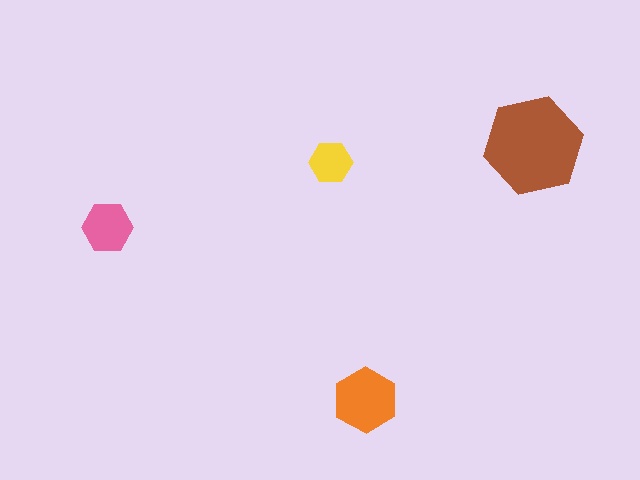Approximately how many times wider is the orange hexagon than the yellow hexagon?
About 1.5 times wider.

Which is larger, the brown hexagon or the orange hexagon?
The brown one.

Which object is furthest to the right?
The brown hexagon is rightmost.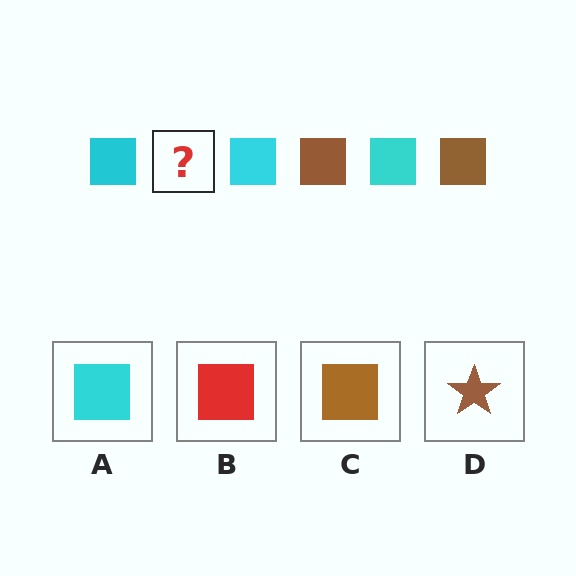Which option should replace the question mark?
Option C.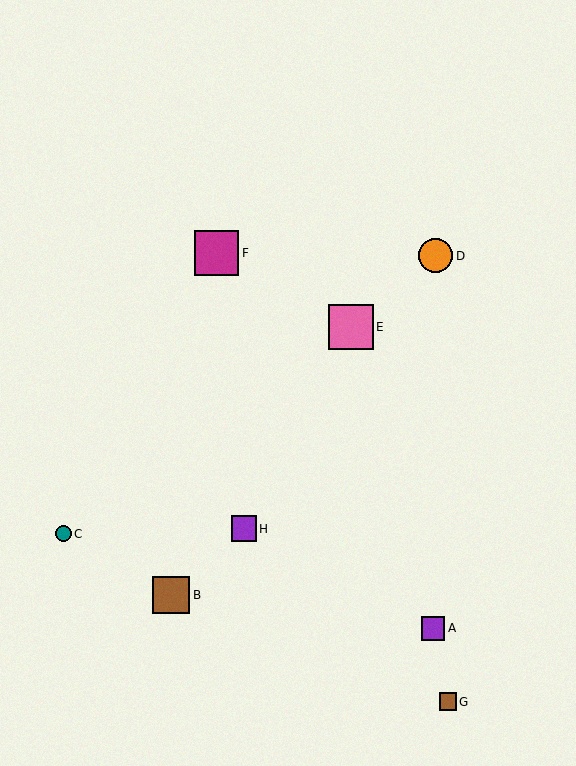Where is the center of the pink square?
The center of the pink square is at (351, 327).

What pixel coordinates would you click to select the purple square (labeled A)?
Click at (433, 628) to select the purple square A.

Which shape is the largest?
The magenta square (labeled F) is the largest.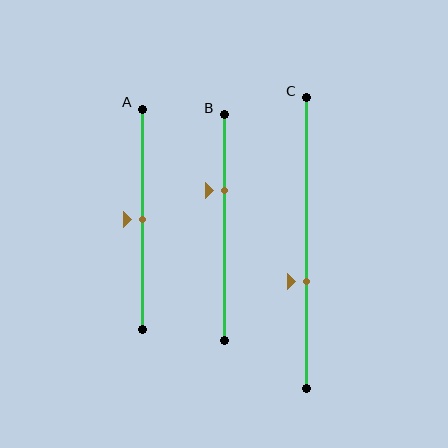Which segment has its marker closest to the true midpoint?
Segment A has its marker closest to the true midpoint.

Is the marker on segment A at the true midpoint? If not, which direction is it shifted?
Yes, the marker on segment A is at the true midpoint.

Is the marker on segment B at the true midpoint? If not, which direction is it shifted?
No, the marker on segment B is shifted upward by about 16% of the segment length.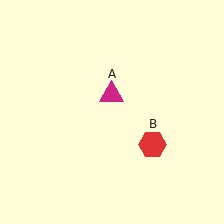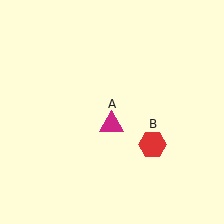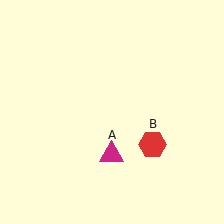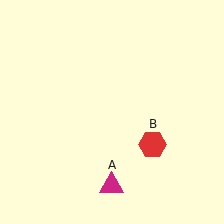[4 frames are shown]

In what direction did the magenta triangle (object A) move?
The magenta triangle (object A) moved down.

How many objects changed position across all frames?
1 object changed position: magenta triangle (object A).